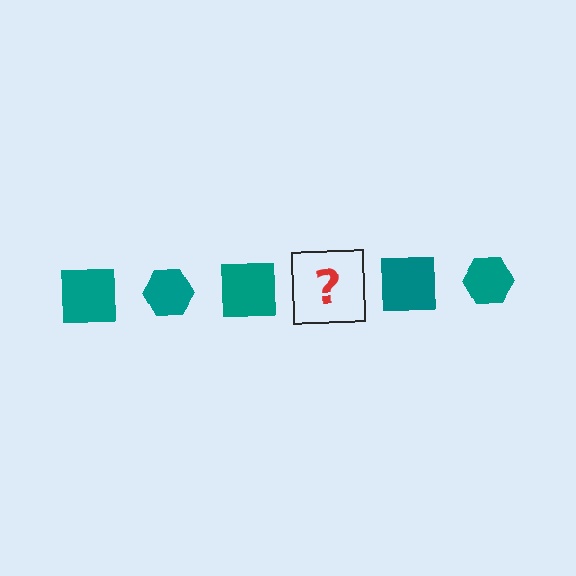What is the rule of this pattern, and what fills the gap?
The rule is that the pattern cycles through square, hexagon shapes in teal. The gap should be filled with a teal hexagon.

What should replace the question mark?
The question mark should be replaced with a teal hexagon.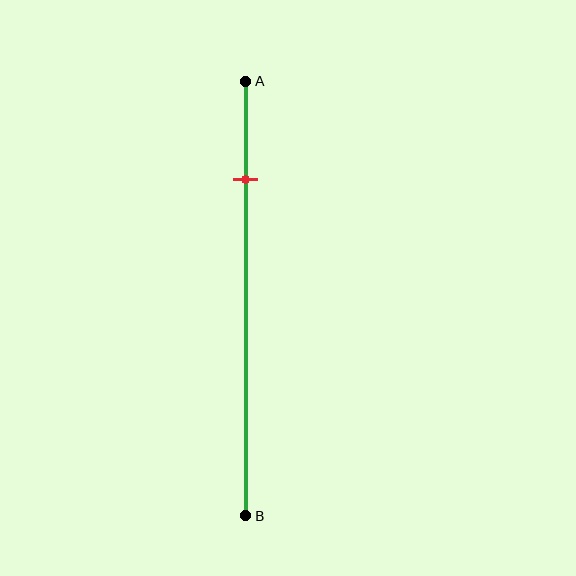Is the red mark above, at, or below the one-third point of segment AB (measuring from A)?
The red mark is above the one-third point of segment AB.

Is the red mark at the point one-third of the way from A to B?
No, the mark is at about 25% from A, not at the 33% one-third point.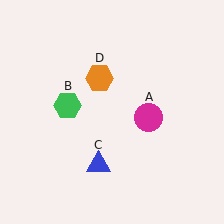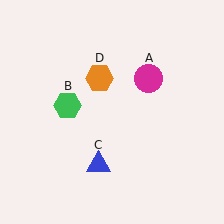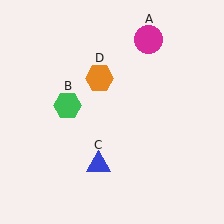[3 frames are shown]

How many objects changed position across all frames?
1 object changed position: magenta circle (object A).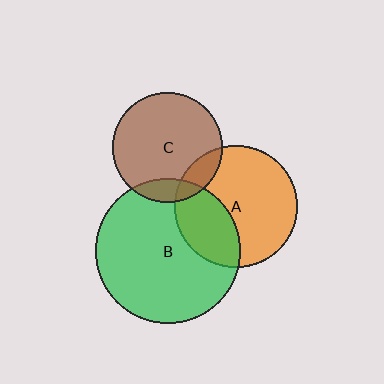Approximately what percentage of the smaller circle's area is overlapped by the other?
Approximately 10%.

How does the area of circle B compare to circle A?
Approximately 1.4 times.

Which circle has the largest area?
Circle B (green).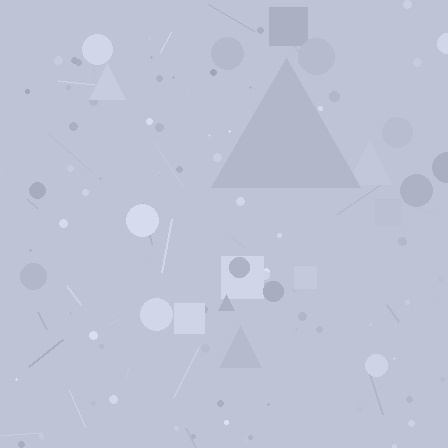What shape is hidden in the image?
A triangle is hidden in the image.